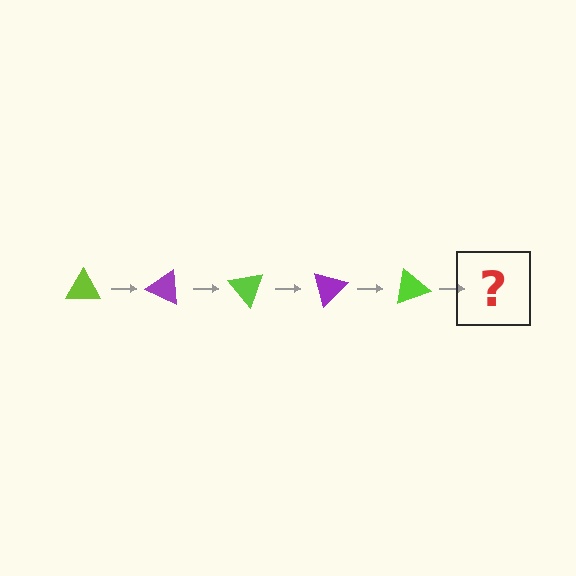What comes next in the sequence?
The next element should be a purple triangle, rotated 125 degrees from the start.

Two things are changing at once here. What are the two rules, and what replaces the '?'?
The two rules are that it rotates 25 degrees each step and the color cycles through lime and purple. The '?' should be a purple triangle, rotated 125 degrees from the start.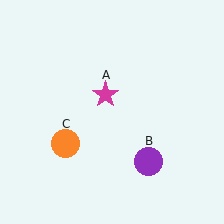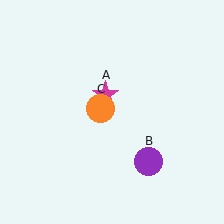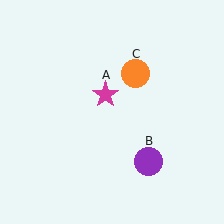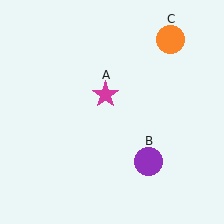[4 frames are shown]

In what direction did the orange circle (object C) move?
The orange circle (object C) moved up and to the right.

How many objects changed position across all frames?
1 object changed position: orange circle (object C).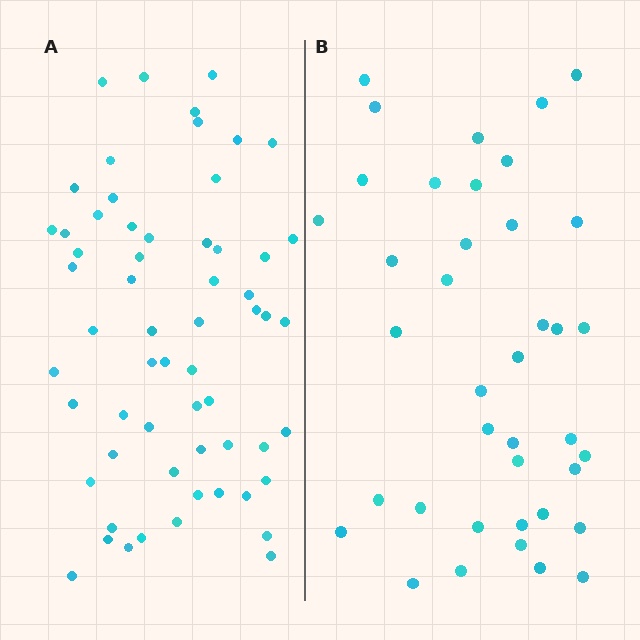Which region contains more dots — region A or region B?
Region A (the left region) has more dots.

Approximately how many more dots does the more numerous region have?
Region A has approximately 20 more dots than region B.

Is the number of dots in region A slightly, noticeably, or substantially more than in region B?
Region A has substantially more. The ratio is roughly 1.5 to 1.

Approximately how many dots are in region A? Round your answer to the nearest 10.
About 60 dots.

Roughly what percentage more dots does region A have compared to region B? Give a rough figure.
About 55% more.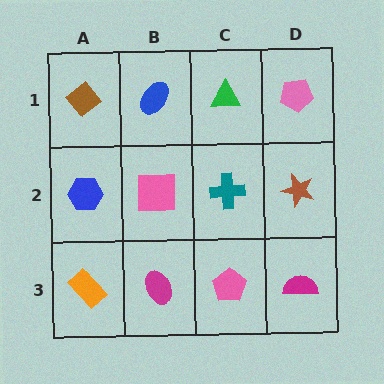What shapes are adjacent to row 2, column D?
A pink pentagon (row 1, column D), a magenta semicircle (row 3, column D), a teal cross (row 2, column C).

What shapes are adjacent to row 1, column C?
A teal cross (row 2, column C), a blue ellipse (row 1, column B), a pink pentagon (row 1, column D).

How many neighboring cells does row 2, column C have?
4.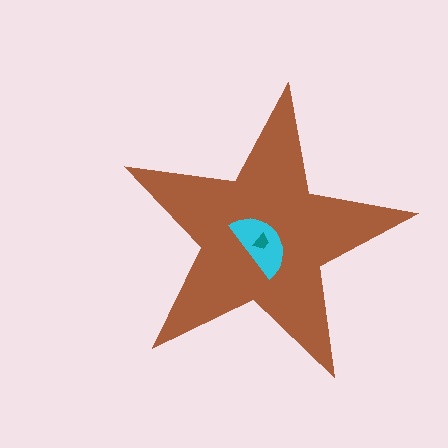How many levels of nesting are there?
3.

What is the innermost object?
The teal trapezoid.